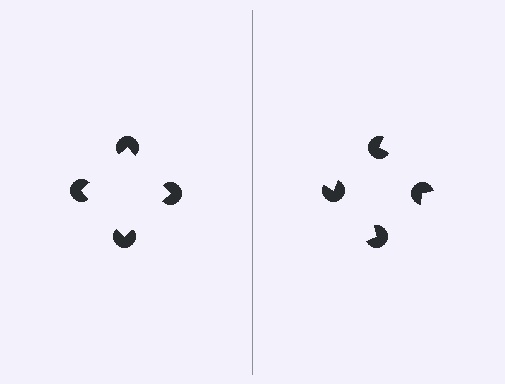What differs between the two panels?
The pac-man discs are positioned identically on both sides; only the wedge orientations differ. On the left they align to a square; on the right they are misaligned.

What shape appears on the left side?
An illusory square.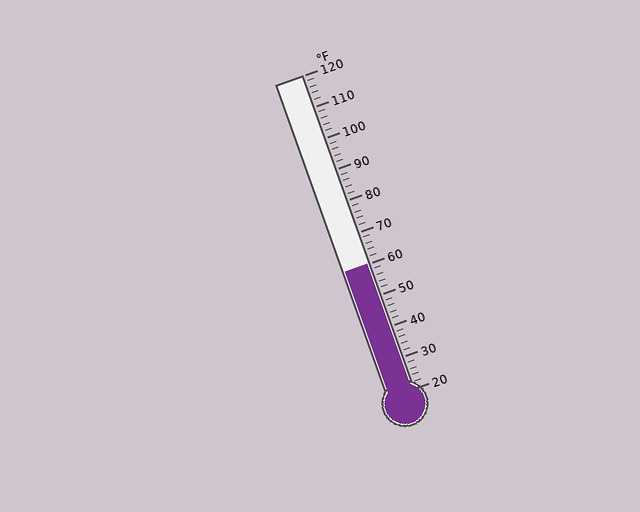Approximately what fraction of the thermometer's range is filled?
The thermometer is filled to approximately 40% of its range.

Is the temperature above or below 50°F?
The temperature is above 50°F.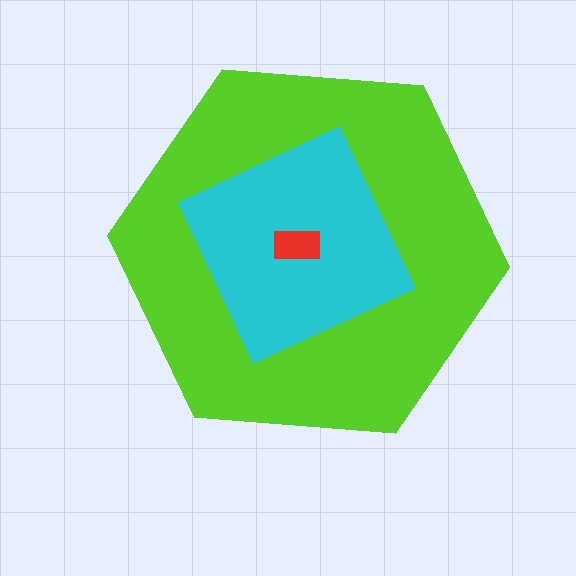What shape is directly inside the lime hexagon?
The cyan square.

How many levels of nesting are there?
3.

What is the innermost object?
The red rectangle.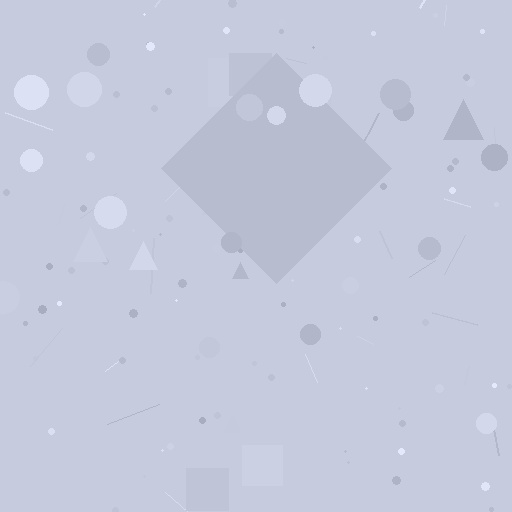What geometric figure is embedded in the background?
A diamond is embedded in the background.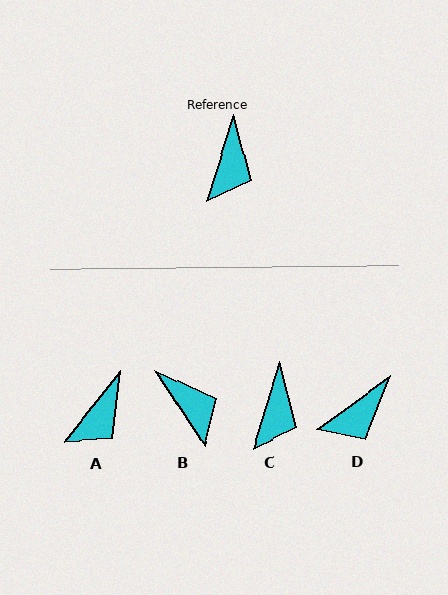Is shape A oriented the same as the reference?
No, it is off by about 21 degrees.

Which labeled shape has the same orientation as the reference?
C.